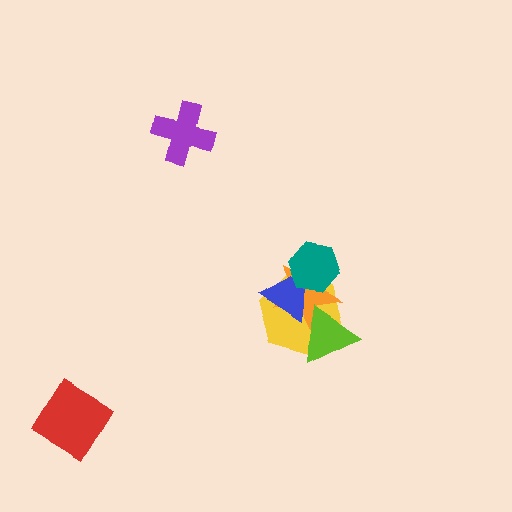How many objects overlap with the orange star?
4 objects overlap with the orange star.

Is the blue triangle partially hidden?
Yes, it is partially covered by another shape.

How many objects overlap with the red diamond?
0 objects overlap with the red diamond.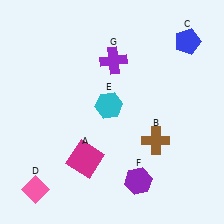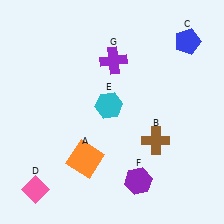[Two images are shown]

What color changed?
The square (A) changed from magenta in Image 1 to orange in Image 2.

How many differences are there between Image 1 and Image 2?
There is 1 difference between the two images.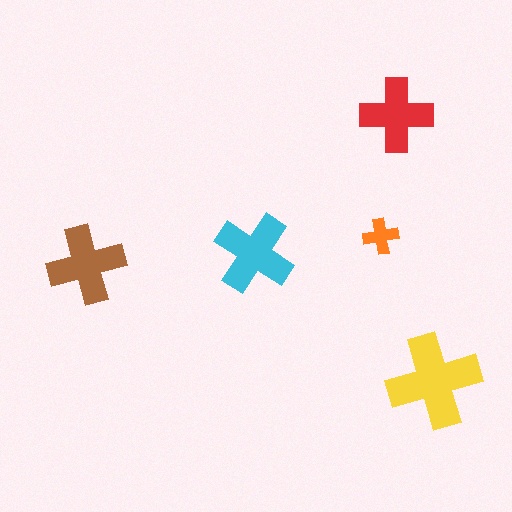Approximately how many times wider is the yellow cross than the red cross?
About 1.5 times wider.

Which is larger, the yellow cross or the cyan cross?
The yellow one.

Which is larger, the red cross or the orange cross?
The red one.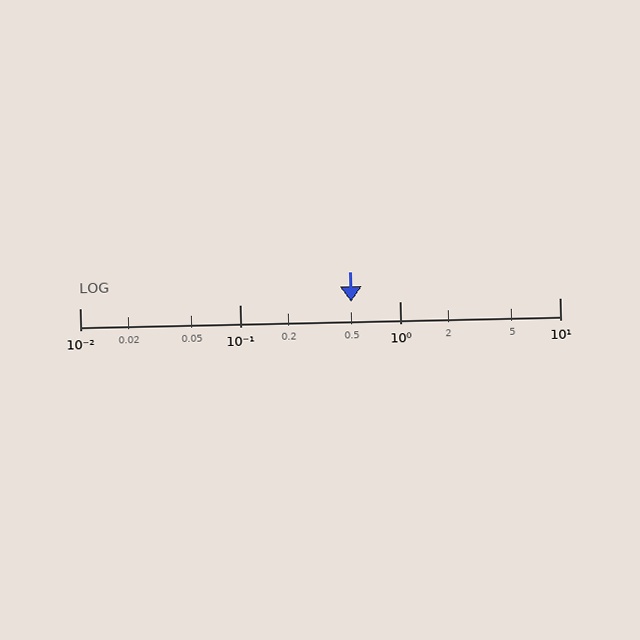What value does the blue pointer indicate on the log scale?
The pointer indicates approximately 0.5.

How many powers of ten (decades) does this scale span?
The scale spans 3 decades, from 0.01 to 10.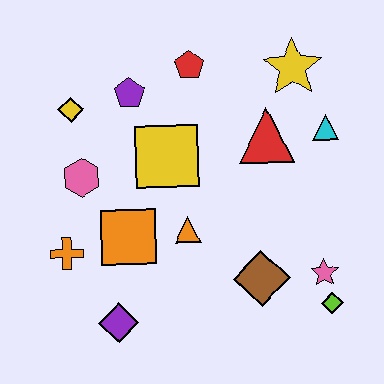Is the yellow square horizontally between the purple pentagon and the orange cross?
No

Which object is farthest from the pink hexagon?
The lime diamond is farthest from the pink hexagon.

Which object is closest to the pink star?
The lime diamond is closest to the pink star.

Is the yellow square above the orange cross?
Yes